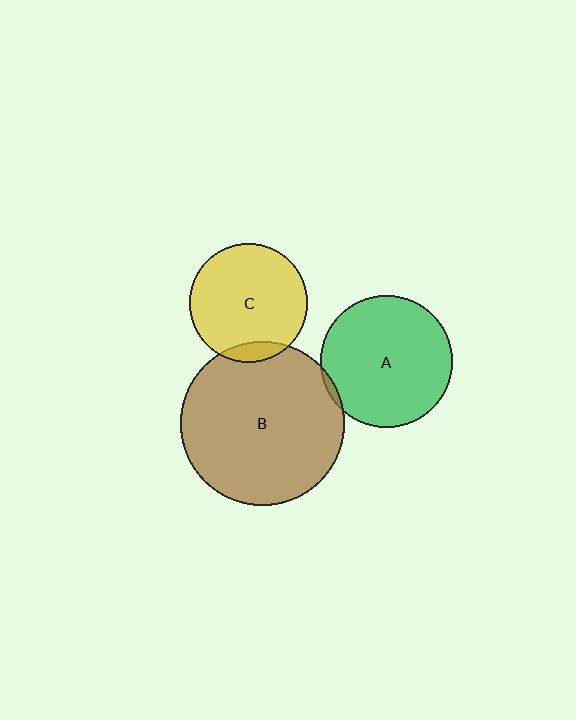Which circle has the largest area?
Circle B (brown).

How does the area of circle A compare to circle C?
Approximately 1.2 times.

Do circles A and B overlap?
Yes.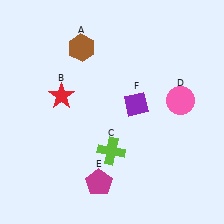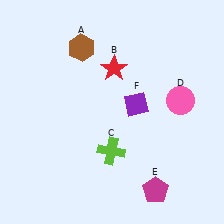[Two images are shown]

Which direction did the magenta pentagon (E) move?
The magenta pentagon (E) moved right.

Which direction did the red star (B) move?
The red star (B) moved right.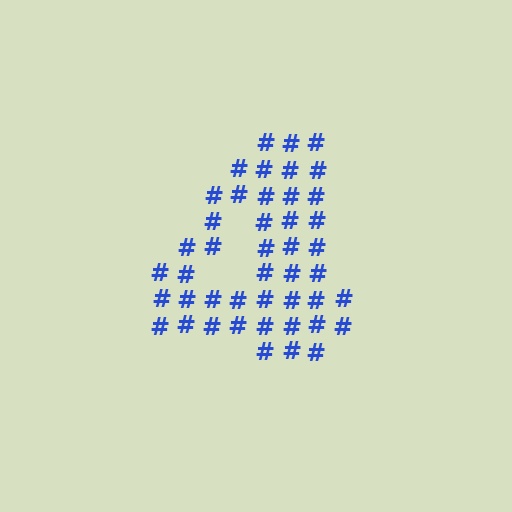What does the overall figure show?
The overall figure shows the digit 4.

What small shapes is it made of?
It is made of small hash symbols.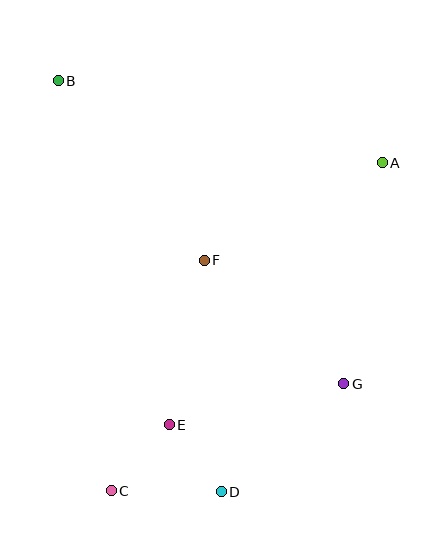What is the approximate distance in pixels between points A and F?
The distance between A and F is approximately 203 pixels.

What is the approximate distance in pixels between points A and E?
The distance between A and E is approximately 338 pixels.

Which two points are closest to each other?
Points D and E are closest to each other.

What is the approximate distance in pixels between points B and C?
The distance between B and C is approximately 414 pixels.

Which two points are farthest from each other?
Points B and D are farthest from each other.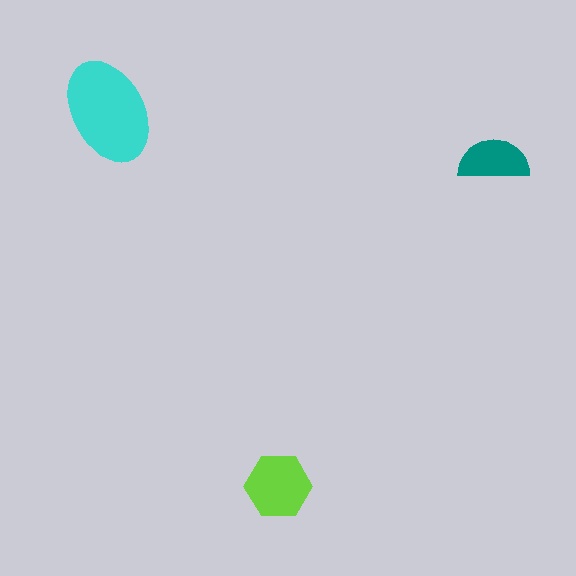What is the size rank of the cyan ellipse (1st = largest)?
1st.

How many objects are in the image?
There are 3 objects in the image.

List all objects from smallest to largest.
The teal semicircle, the lime hexagon, the cyan ellipse.